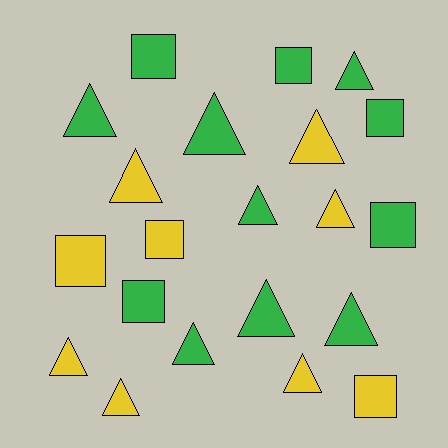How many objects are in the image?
There are 21 objects.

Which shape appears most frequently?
Triangle, with 13 objects.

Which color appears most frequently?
Green, with 12 objects.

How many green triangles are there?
There are 7 green triangles.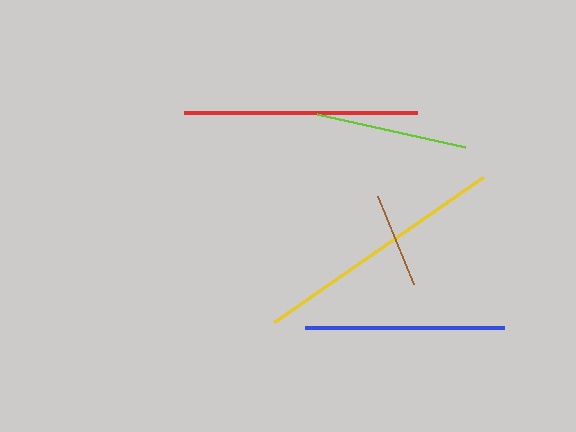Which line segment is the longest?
The yellow line is the longest at approximately 254 pixels.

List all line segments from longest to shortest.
From longest to shortest: yellow, red, blue, lime, brown.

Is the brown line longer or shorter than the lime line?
The lime line is longer than the brown line.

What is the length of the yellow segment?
The yellow segment is approximately 254 pixels long.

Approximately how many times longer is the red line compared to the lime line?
The red line is approximately 1.5 times the length of the lime line.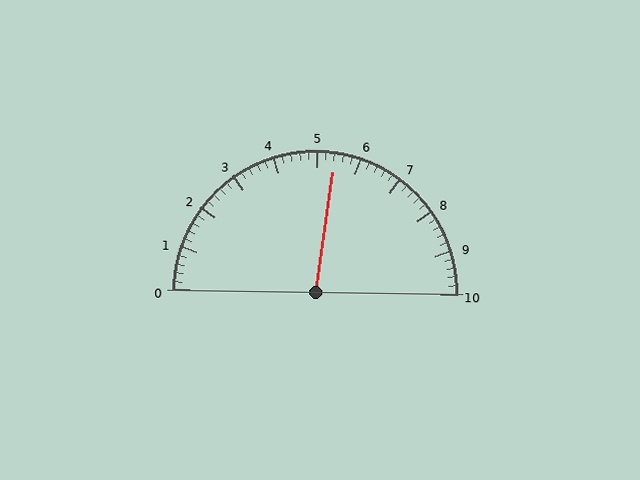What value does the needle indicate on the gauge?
The needle indicates approximately 5.4.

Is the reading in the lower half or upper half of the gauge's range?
The reading is in the upper half of the range (0 to 10).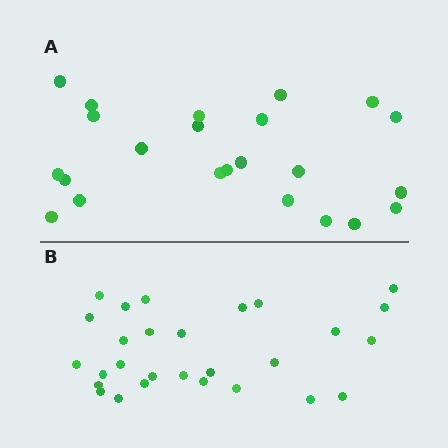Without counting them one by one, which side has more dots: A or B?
Region B (the bottom region) has more dots.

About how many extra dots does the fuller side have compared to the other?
Region B has about 5 more dots than region A.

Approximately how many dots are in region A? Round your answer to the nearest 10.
About 20 dots. (The exact count is 23, which rounds to 20.)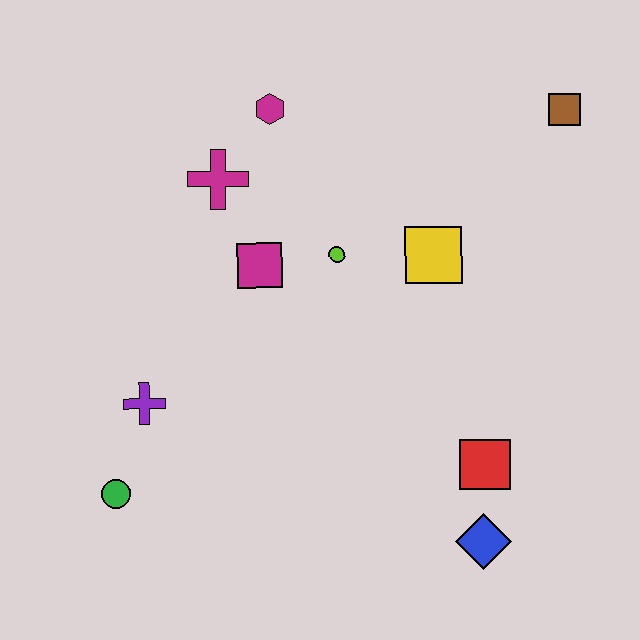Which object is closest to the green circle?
The purple cross is closest to the green circle.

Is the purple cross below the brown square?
Yes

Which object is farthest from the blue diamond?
The magenta hexagon is farthest from the blue diamond.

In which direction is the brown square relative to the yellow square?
The brown square is above the yellow square.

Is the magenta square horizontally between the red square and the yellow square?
No